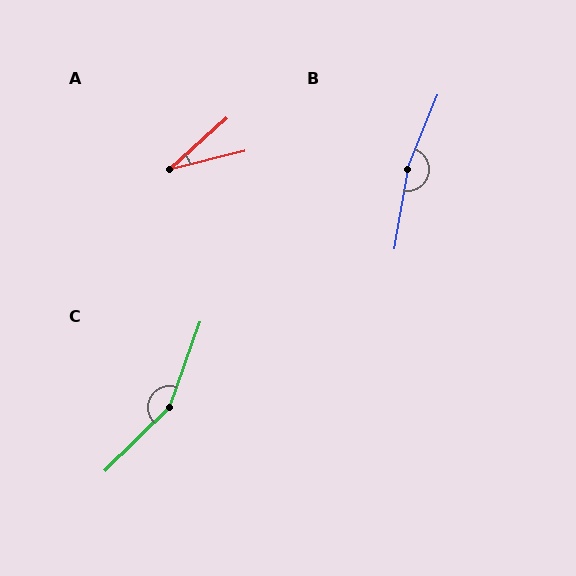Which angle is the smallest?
A, at approximately 28 degrees.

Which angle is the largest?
B, at approximately 167 degrees.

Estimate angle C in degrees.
Approximately 155 degrees.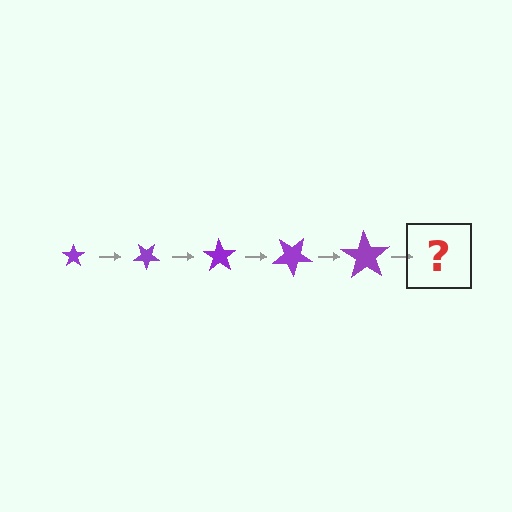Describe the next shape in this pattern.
It should be a star, larger than the previous one and rotated 175 degrees from the start.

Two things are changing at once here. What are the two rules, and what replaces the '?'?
The two rules are that the star grows larger each step and it rotates 35 degrees each step. The '?' should be a star, larger than the previous one and rotated 175 degrees from the start.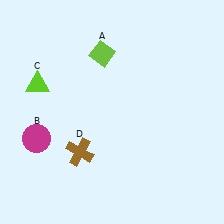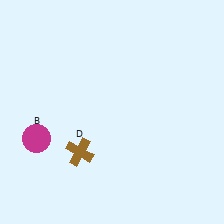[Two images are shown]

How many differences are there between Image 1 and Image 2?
There are 2 differences between the two images.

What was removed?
The lime diamond (A), the lime triangle (C) were removed in Image 2.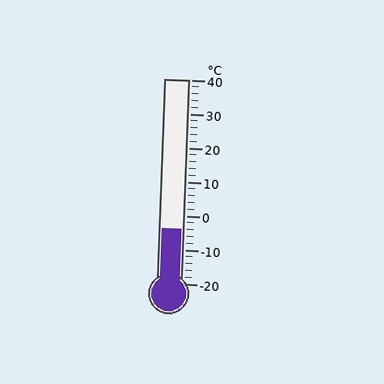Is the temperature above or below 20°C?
The temperature is below 20°C.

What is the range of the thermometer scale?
The thermometer scale ranges from -20°C to 40°C.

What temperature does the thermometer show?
The thermometer shows approximately -4°C.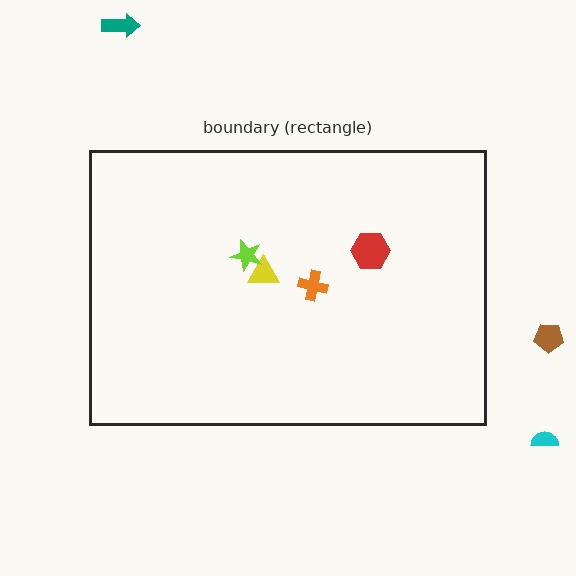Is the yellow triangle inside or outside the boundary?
Inside.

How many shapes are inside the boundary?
4 inside, 3 outside.